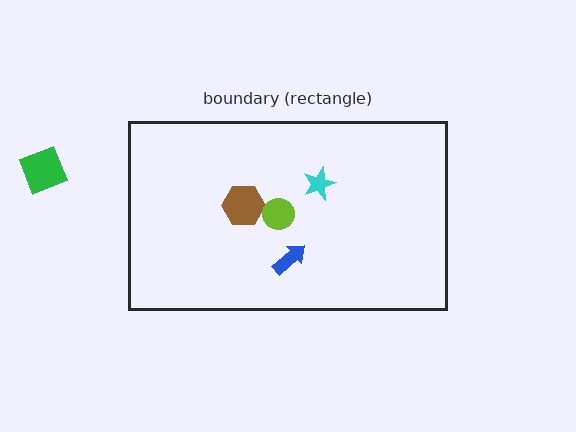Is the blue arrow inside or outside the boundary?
Inside.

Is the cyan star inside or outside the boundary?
Inside.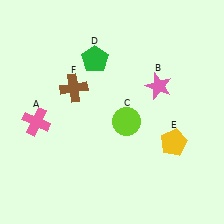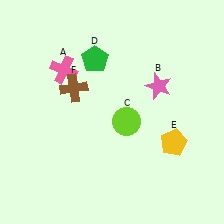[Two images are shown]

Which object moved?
The pink cross (A) moved up.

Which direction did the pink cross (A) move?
The pink cross (A) moved up.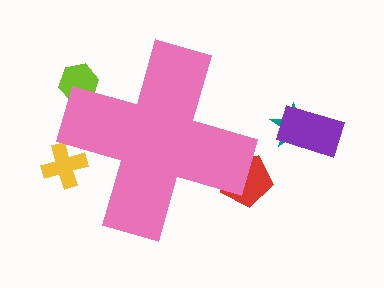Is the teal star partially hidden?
No, the teal star is fully visible.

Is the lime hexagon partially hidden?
Yes, the lime hexagon is partially hidden behind the pink cross.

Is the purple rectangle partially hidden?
No, the purple rectangle is fully visible.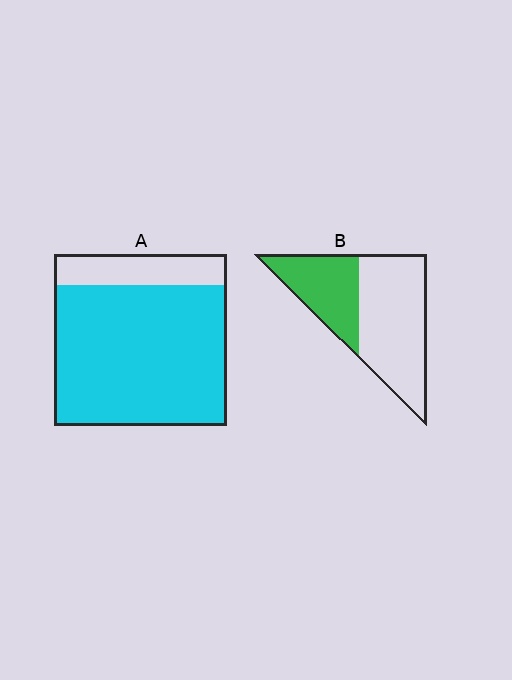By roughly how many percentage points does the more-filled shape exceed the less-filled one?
By roughly 45 percentage points (A over B).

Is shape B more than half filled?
No.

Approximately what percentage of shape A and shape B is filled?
A is approximately 80% and B is approximately 35%.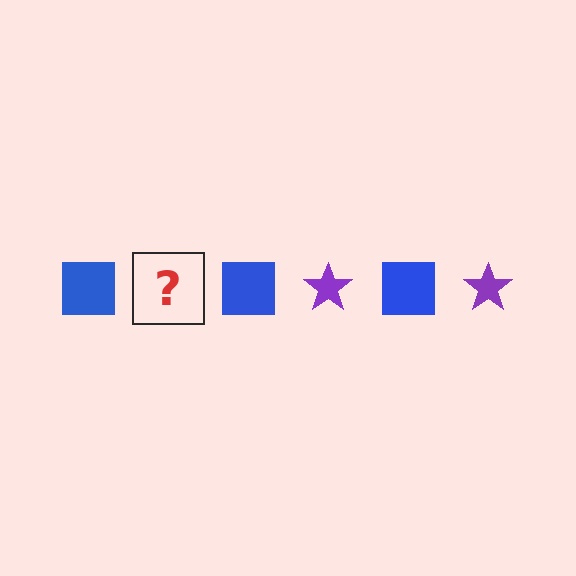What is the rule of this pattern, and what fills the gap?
The rule is that the pattern alternates between blue square and purple star. The gap should be filled with a purple star.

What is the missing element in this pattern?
The missing element is a purple star.